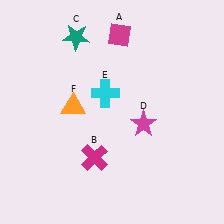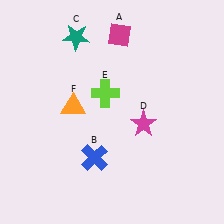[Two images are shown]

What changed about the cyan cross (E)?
In Image 1, E is cyan. In Image 2, it changed to lime.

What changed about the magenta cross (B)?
In Image 1, B is magenta. In Image 2, it changed to blue.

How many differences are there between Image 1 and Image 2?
There are 2 differences between the two images.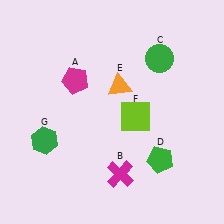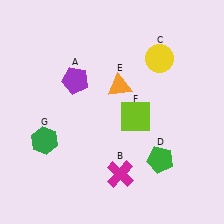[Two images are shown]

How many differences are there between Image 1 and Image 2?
There are 2 differences between the two images.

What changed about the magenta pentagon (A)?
In Image 1, A is magenta. In Image 2, it changed to purple.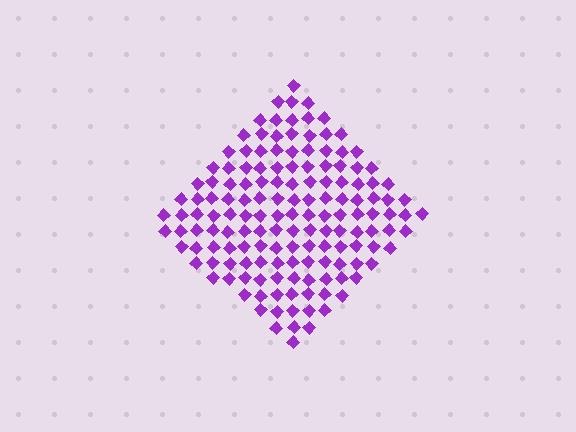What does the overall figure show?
The overall figure shows a diamond.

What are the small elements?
The small elements are diamonds.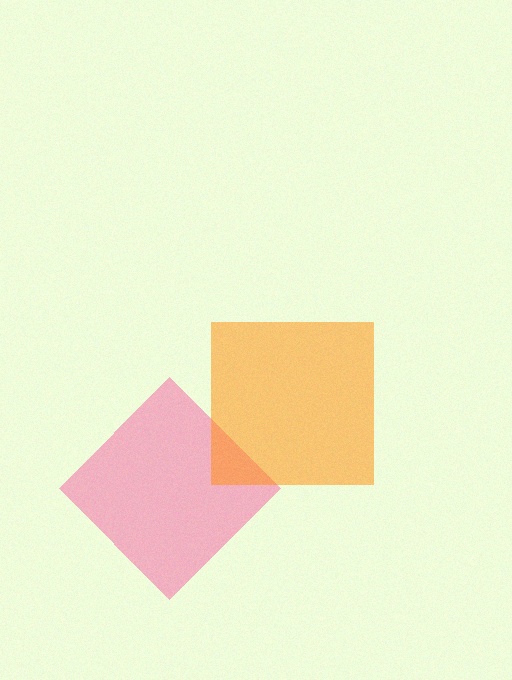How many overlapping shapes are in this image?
There are 2 overlapping shapes in the image.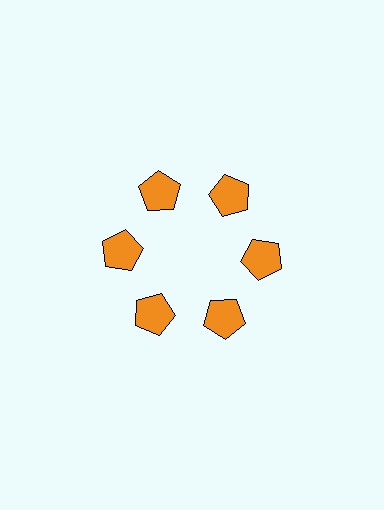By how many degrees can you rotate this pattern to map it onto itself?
The pattern maps onto itself every 60 degrees of rotation.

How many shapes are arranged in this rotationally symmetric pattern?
There are 6 shapes, arranged in 6 groups of 1.